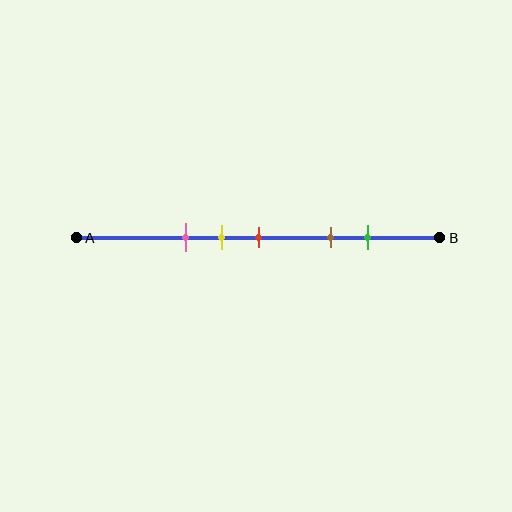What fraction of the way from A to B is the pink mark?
The pink mark is approximately 30% (0.3) of the way from A to B.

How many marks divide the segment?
There are 5 marks dividing the segment.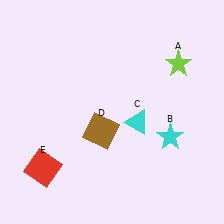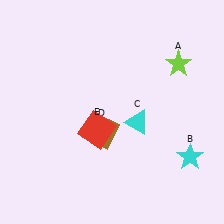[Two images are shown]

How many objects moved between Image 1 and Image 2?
2 objects moved between the two images.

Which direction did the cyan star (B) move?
The cyan star (B) moved down.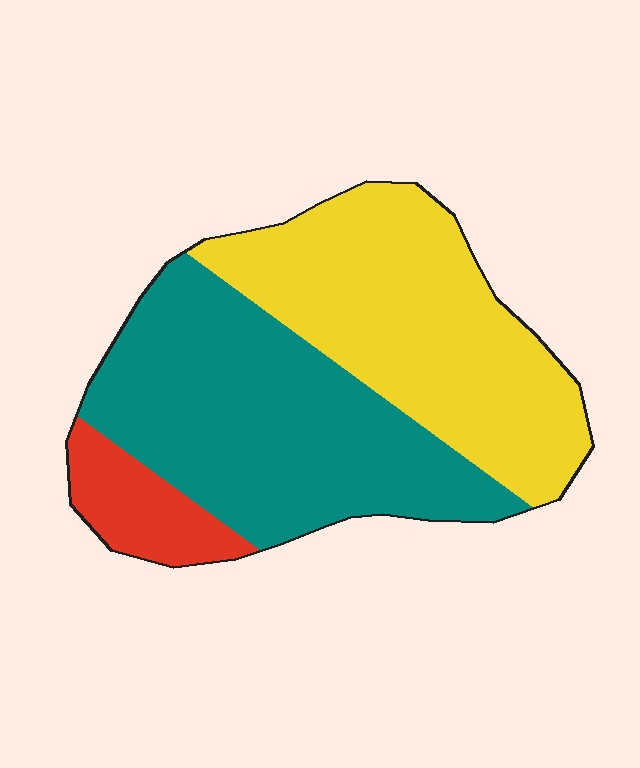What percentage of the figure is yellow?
Yellow covers roughly 45% of the figure.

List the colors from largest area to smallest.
From largest to smallest: teal, yellow, red.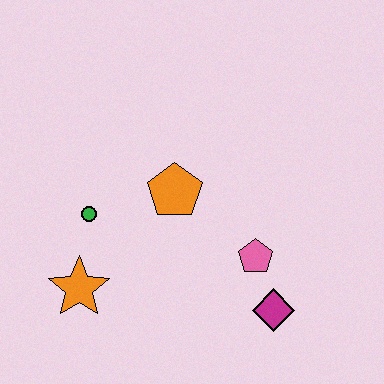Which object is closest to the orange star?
The green circle is closest to the orange star.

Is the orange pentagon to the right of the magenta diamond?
No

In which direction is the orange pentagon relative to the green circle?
The orange pentagon is to the right of the green circle.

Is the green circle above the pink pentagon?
Yes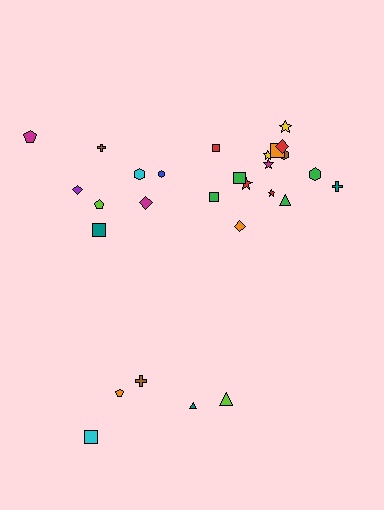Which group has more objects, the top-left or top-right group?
The top-right group.